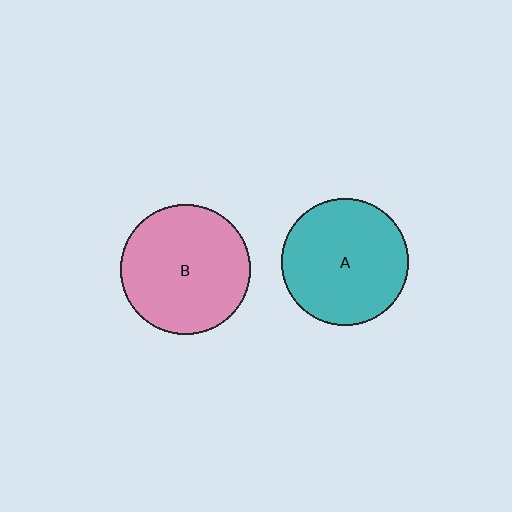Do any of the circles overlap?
No, none of the circles overlap.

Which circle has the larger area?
Circle B (pink).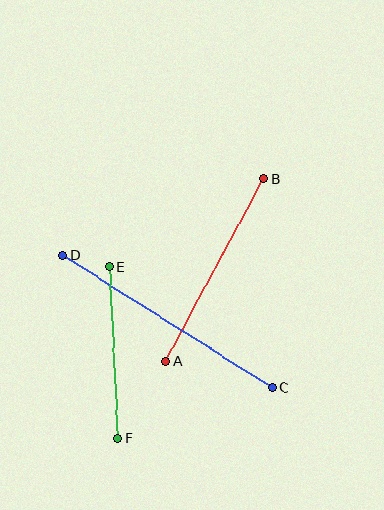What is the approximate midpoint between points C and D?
The midpoint is at approximately (167, 321) pixels.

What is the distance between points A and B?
The distance is approximately 207 pixels.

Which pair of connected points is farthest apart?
Points C and D are farthest apart.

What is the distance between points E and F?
The distance is approximately 172 pixels.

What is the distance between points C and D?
The distance is approximately 248 pixels.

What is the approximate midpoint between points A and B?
The midpoint is at approximately (215, 270) pixels.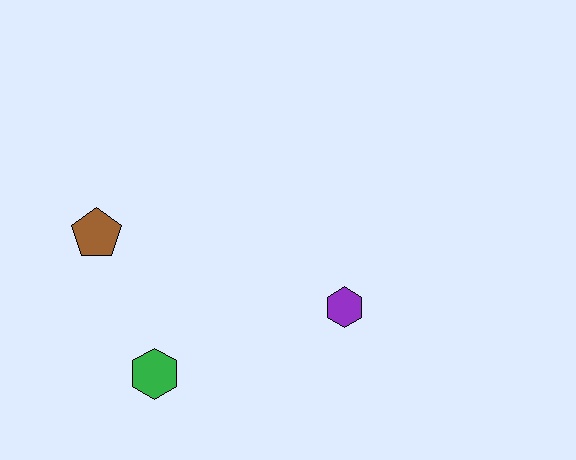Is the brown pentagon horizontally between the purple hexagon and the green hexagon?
No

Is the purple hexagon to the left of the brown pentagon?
No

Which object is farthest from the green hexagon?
The purple hexagon is farthest from the green hexagon.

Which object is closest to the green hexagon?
The brown pentagon is closest to the green hexagon.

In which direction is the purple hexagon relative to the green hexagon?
The purple hexagon is to the right of the green hexagon.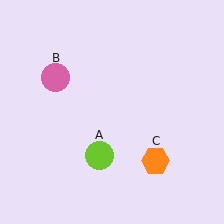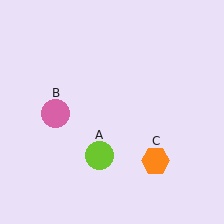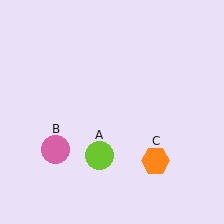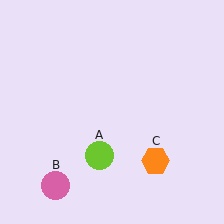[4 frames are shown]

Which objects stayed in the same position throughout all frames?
Lime circle (object A) and orange hexagon (object C) remained stationary.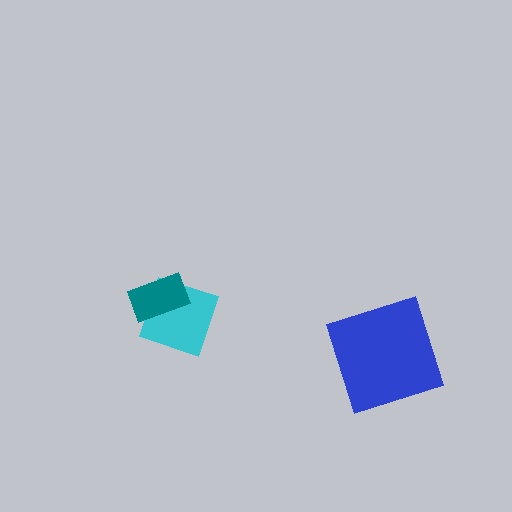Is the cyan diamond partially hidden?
Yes, it is partially covered by another shape.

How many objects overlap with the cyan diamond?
1 object overlaps with the cyan diamond.